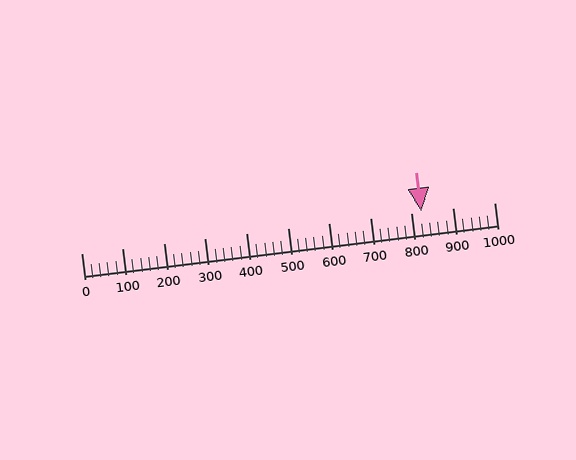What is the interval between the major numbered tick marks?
The major tick marks are spaced 100 units apart.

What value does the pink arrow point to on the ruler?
The pink arrow points to approximately 822.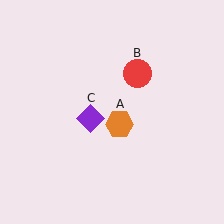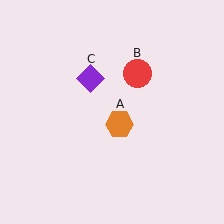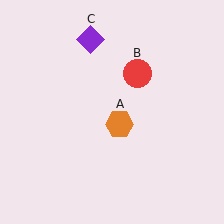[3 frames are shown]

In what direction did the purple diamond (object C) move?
The purple diamond (object C) moved up.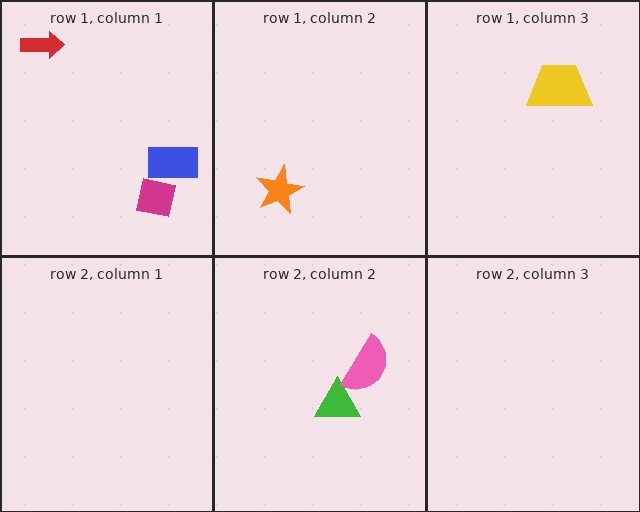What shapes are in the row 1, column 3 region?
The yellow trapezoid.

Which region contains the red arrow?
The row 1, column 1 region.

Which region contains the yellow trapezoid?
The row 1, column 3 region.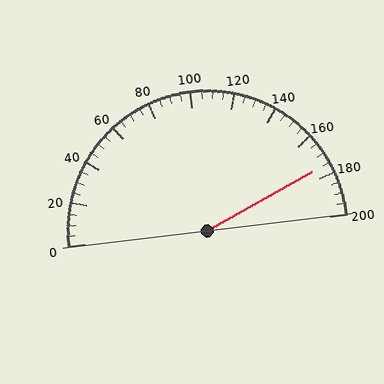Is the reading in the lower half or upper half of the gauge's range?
The reading is in the upper half of the range (0 to 200).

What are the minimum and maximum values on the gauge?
The gauge ranges from 0 to 200.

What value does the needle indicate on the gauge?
The needle indicates approximately 175.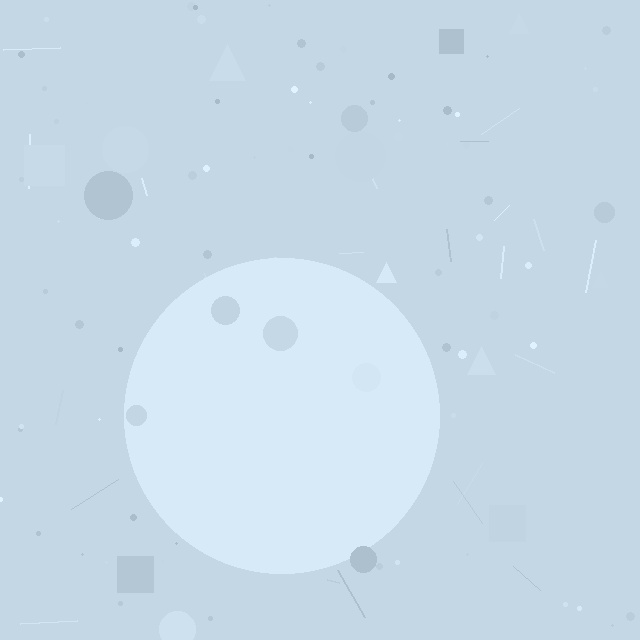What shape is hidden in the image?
A circle is hidden in the image.